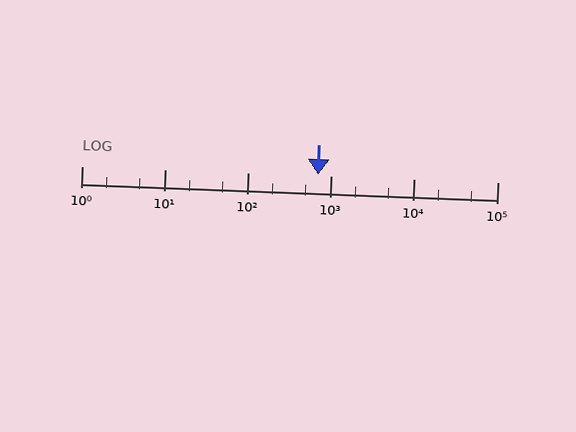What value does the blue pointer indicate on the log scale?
The pointer indicates approximately 690.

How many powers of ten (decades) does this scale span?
The scale spans 5 decades, from 1 to 100000.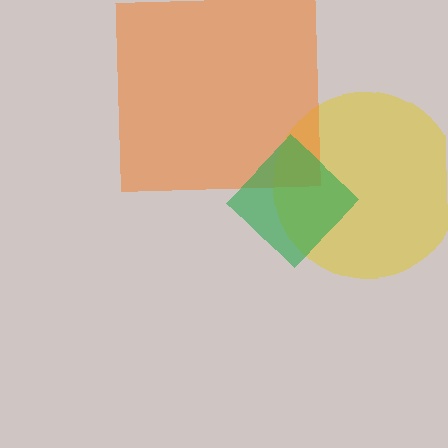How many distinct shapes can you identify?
There are 3 distinct shapes: a yellow circle, an orange square, a green diamond.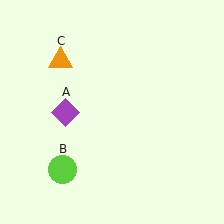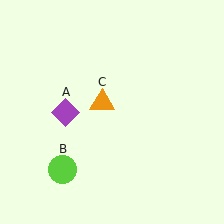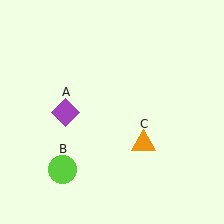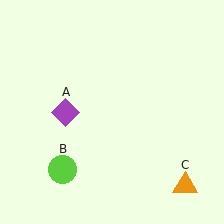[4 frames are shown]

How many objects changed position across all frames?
1 object changed position: orange triangle (object C).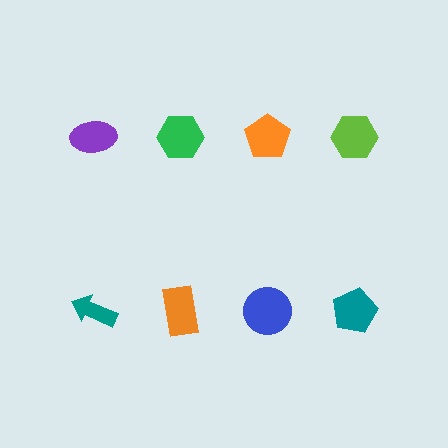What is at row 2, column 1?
A teal arrow.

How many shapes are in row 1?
4 shapes.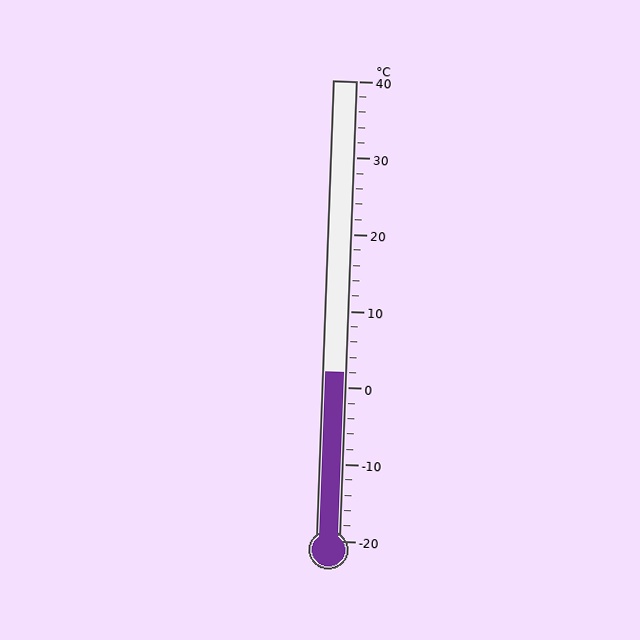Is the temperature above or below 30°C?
The temperature is below 30°C.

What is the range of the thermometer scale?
The thermometer scale ranges from -20°C to 40°C.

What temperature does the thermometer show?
The thermometer shows approximately 2°C.